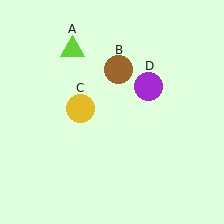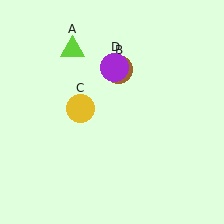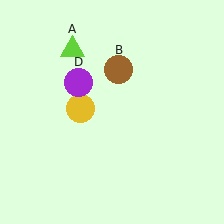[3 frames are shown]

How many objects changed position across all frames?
1 object changed position: purple circle (object D).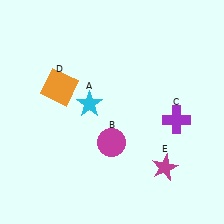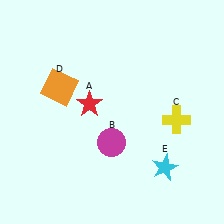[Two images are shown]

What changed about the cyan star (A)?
In Image 1, A is cyan. In Image 2, it changed to red.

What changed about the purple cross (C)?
In Image 1, C is purple. In Image 2, it changed to yellow.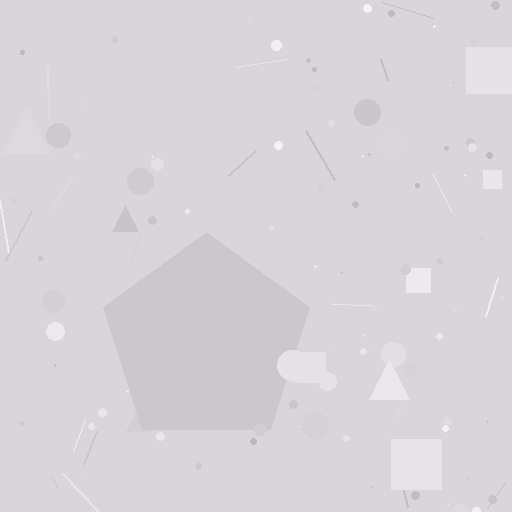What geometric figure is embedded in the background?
A pentagon is embedded in the background.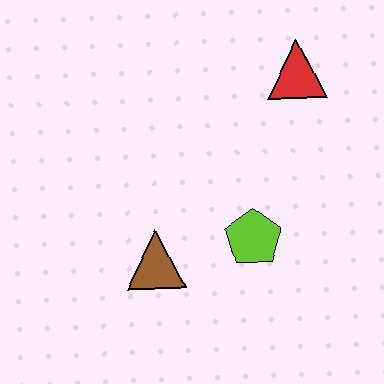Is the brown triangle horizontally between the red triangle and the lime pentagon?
No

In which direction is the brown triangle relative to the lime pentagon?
The brown triangle is to the left of the lime pentagon.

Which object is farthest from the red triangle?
The brown triangle is farthest from the red triangle.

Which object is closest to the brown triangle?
The lime pentagon is closest to the brown triangle.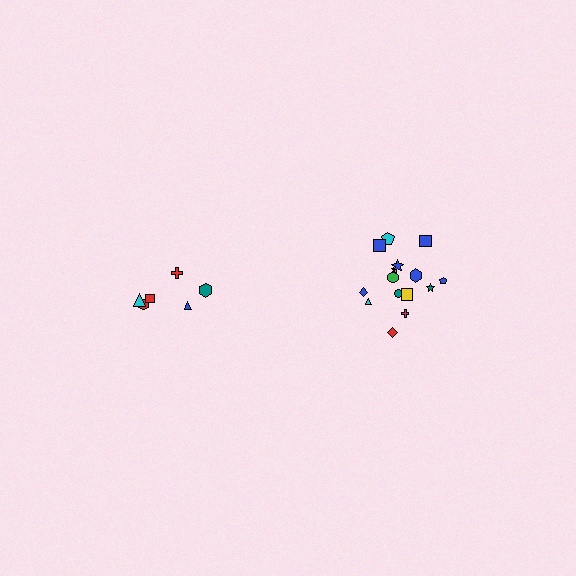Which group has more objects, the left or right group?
The right group.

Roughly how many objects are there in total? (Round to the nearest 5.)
Roughly 20 objects in total.